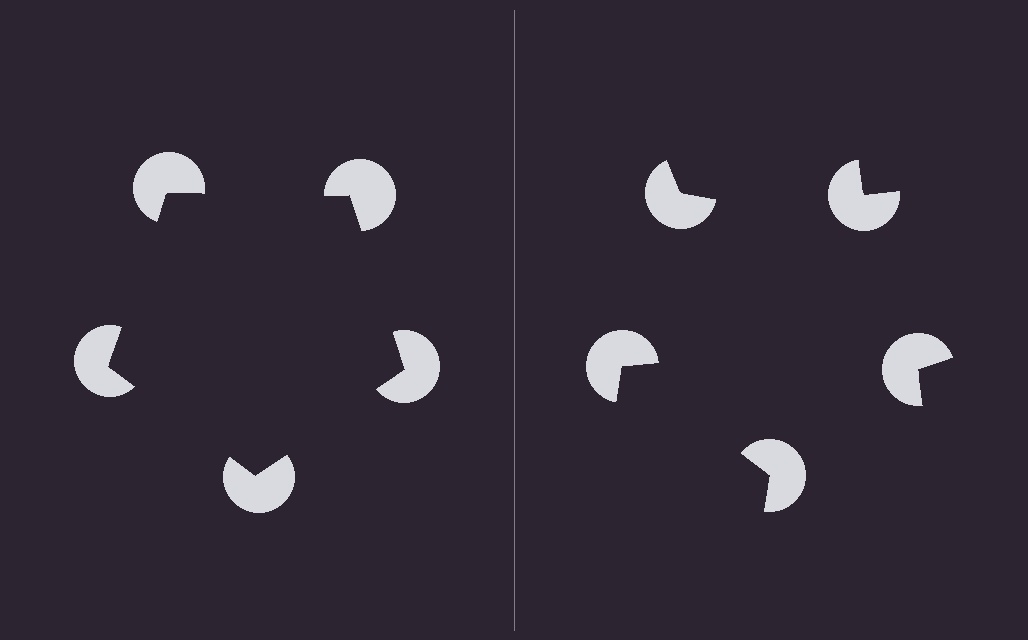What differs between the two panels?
The pac-man discs are positioned identically on both sides; only the wedge orientations differ. On the left they align to a pentagon; on the right they are misaligned.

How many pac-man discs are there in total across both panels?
10 — 5 on each side.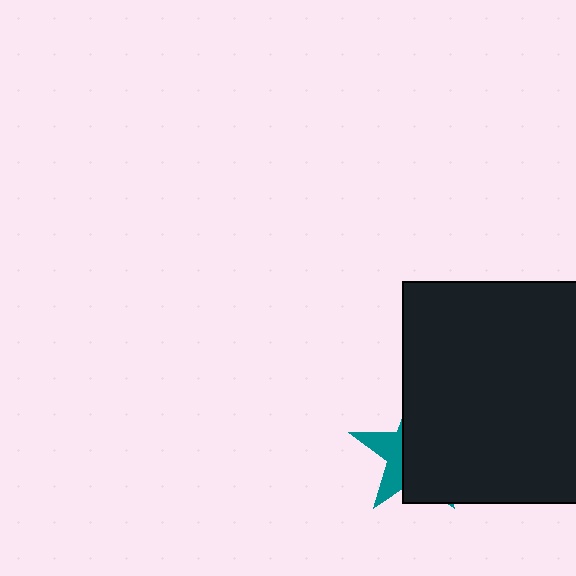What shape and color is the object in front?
The object in front is a black rectangle.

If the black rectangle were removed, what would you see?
You would see the complete teal star.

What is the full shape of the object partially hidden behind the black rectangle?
The partially hidden object is a teal star.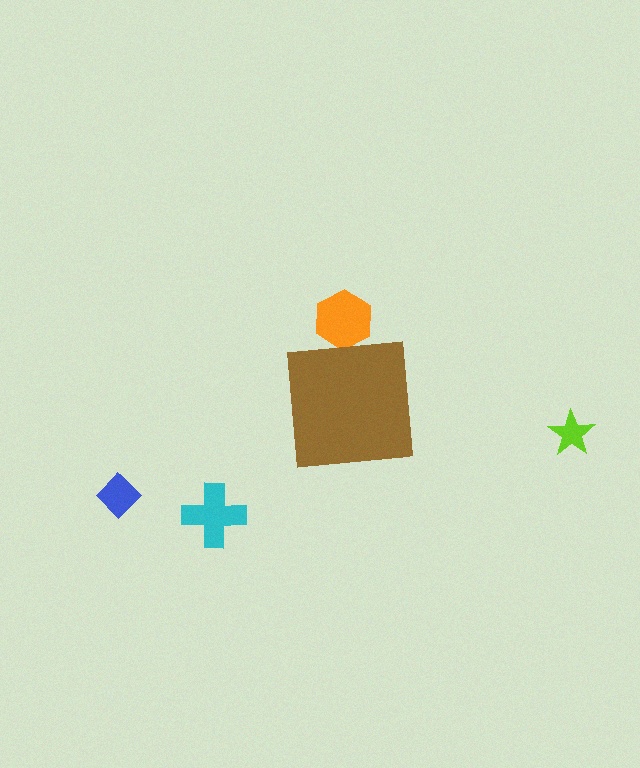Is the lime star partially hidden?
No, the lime star is fully visible.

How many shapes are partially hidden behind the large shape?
1 shape is partially hidden.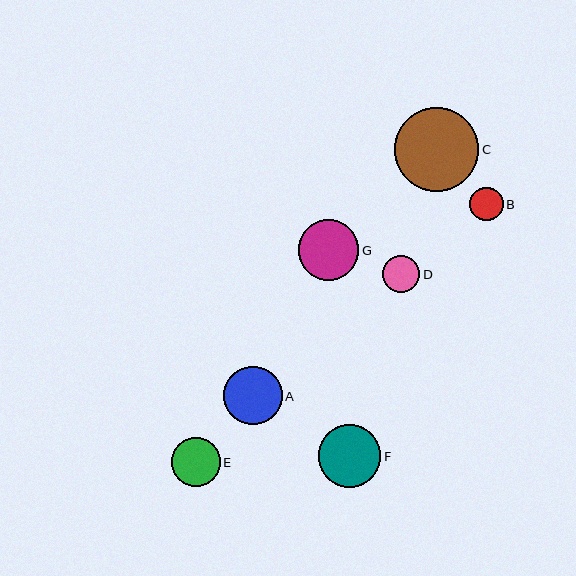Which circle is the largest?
Circle C is the largest with a size of approximately 84 pixels.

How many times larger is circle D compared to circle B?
Circle D is approximately 1.1 times the size of circle B.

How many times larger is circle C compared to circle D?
Circle C is approximately 2.3 times the size of circle D.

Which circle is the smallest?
Circle B is the smallest with a size of approximately 33 pixels.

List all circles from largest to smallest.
From largest to smallest: C, F, G, A, E, D, B.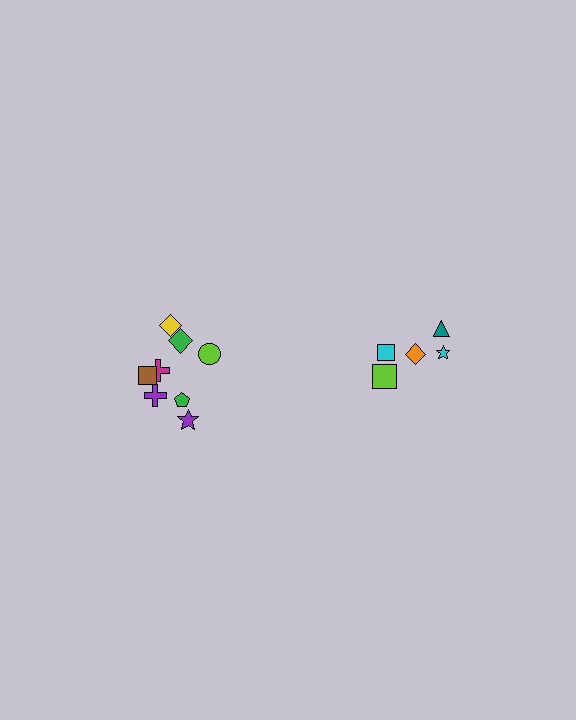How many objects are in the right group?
There are 5 objects.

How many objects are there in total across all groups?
There are 13 objects.